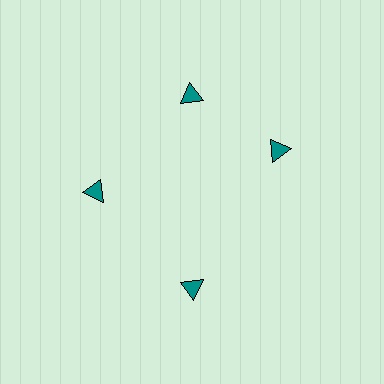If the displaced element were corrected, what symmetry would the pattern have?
It would have 4-fold rotational symmetry — the pattern would map onto itself every 90 degrees.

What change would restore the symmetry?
The symmetry would be restored by rotating it back into even spacing with its neighbors so that all 4 triangles sit at equal angles and equal distance from the center.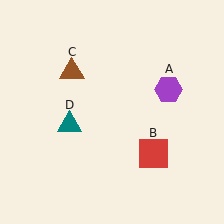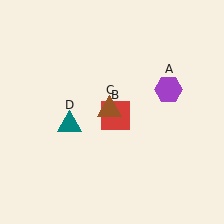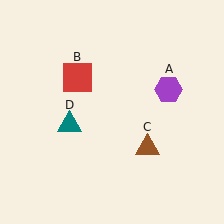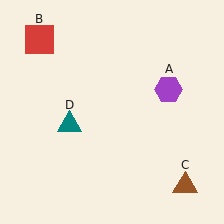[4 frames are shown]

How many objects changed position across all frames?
2 objects changed position: red square (object B), brown triangle (object C).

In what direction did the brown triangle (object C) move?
The brown triangle (object C) moved down and to the right.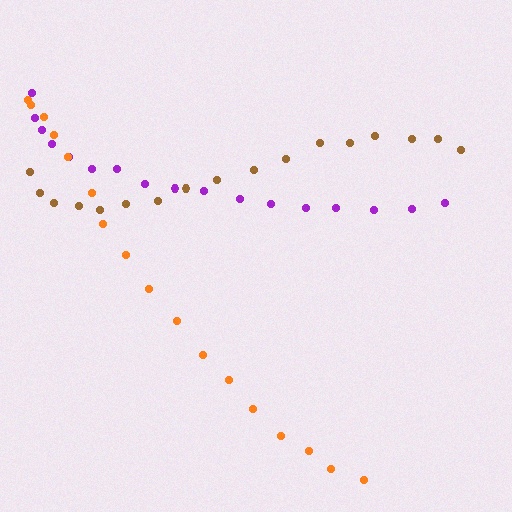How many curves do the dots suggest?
There are 3 distinct paths.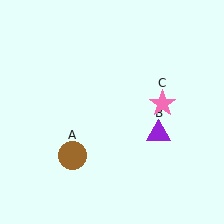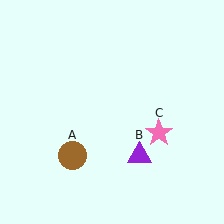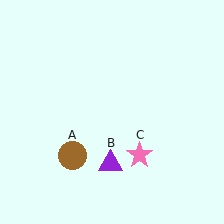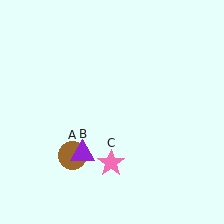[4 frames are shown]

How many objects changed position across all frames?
2 objects changed position: purple triangle (object B), pink star (object C).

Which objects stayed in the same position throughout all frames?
Brown circle (object A) remained stationary.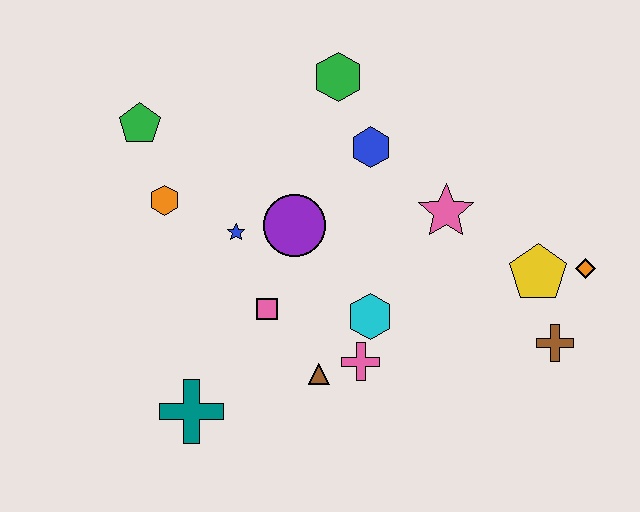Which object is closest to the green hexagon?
The blue hexagon is closest to the green hexagon.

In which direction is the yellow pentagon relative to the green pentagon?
The yellow pentagon is to the right of the green pentagon.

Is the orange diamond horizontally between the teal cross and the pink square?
No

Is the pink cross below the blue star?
Yes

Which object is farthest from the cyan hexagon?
The green pentagon is farthest from the cyan hexagon.